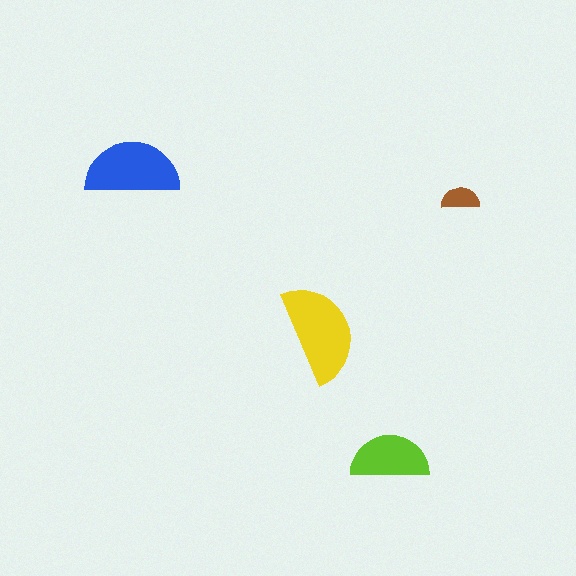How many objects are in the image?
There are 4 objects in the image.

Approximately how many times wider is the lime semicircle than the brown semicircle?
About 2 times wider.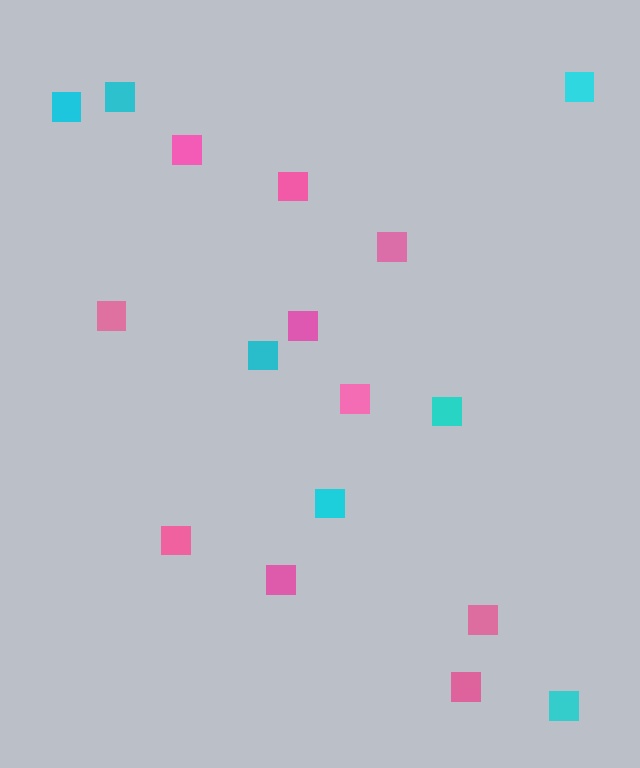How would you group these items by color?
There are 2 groups: one group of pink squares (10) and one group of cyan squares (7).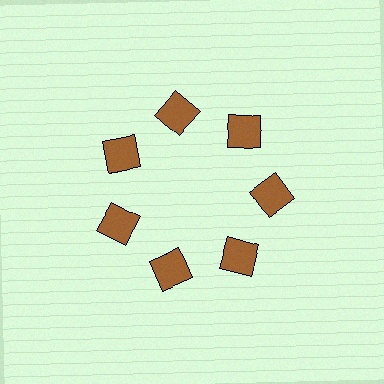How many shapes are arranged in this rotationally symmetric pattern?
There are 7 shapes, arranged in 7 groups of 1.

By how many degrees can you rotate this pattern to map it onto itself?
The pattern maps onto itself every 51 degrees of rotation.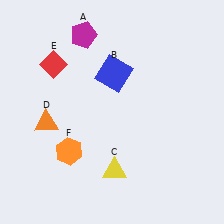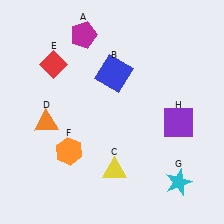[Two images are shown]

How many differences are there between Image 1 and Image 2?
There are 2 differences between the two images.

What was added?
A cyan star (G), a purple square (H) were added in Image 2.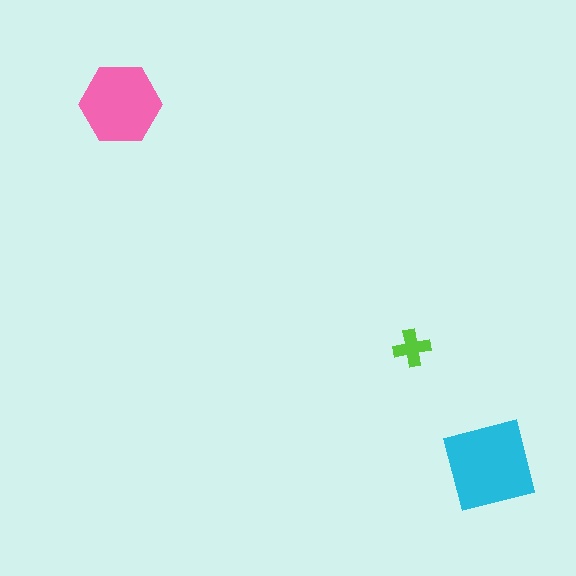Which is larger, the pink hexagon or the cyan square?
The cyan square.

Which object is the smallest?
The lime cross.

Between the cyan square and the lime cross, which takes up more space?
The cyan square.